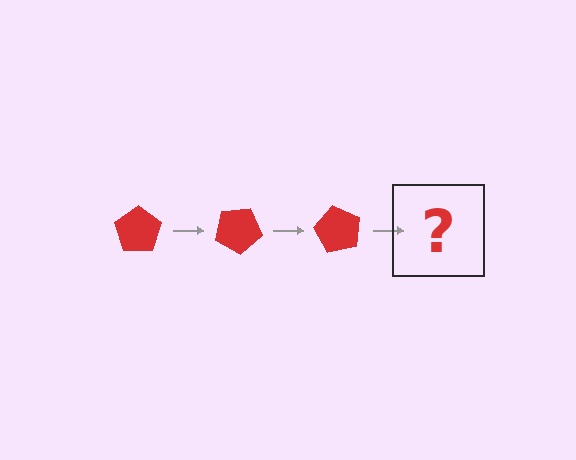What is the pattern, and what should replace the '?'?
The pattern is that the pentagon rotates 30 degrees each step. The '?' should be a red pentagon rotated 90 degrees.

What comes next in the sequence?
The next element should be a red pentagon rotated 90 degrees.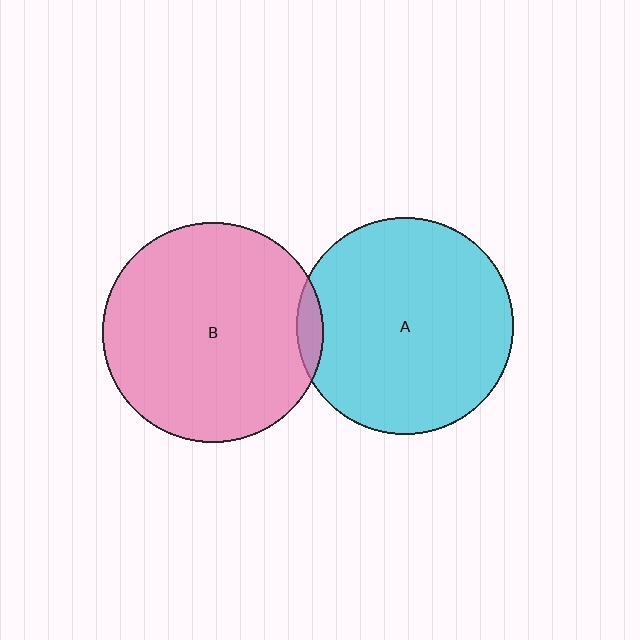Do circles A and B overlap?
Yes.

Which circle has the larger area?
Circle B (pink).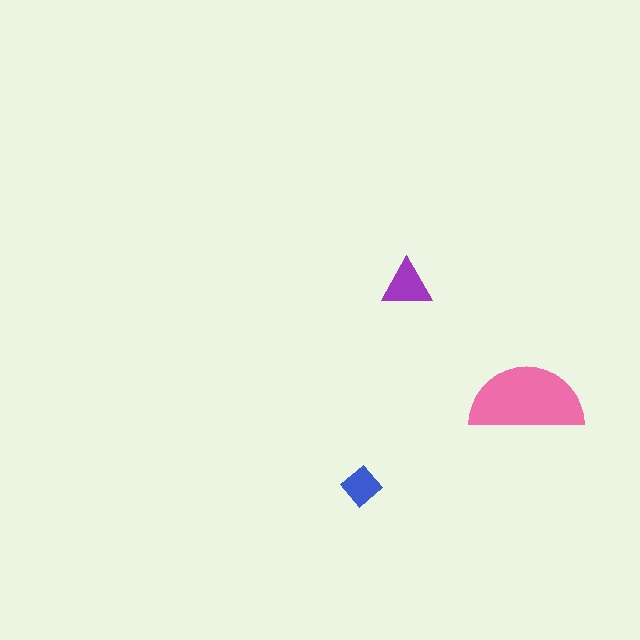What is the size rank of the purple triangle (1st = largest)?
2nd.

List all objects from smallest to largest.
The blue diamond, the purple triangle, the pink semicircle.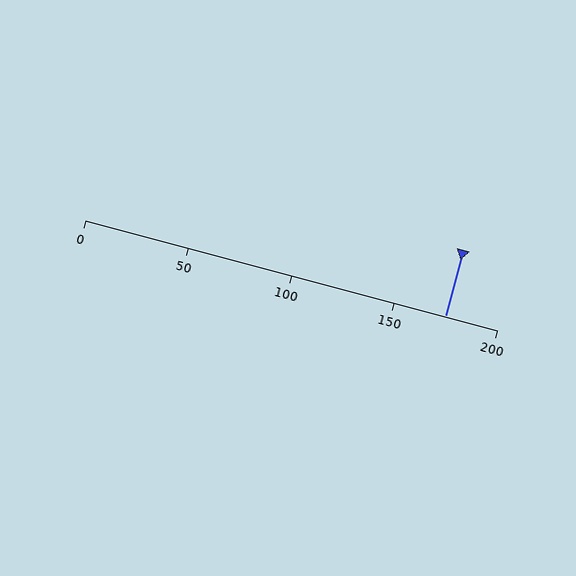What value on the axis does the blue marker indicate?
The marker indicates approximately 175.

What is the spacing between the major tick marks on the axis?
The major ticks are spaced 50 apart.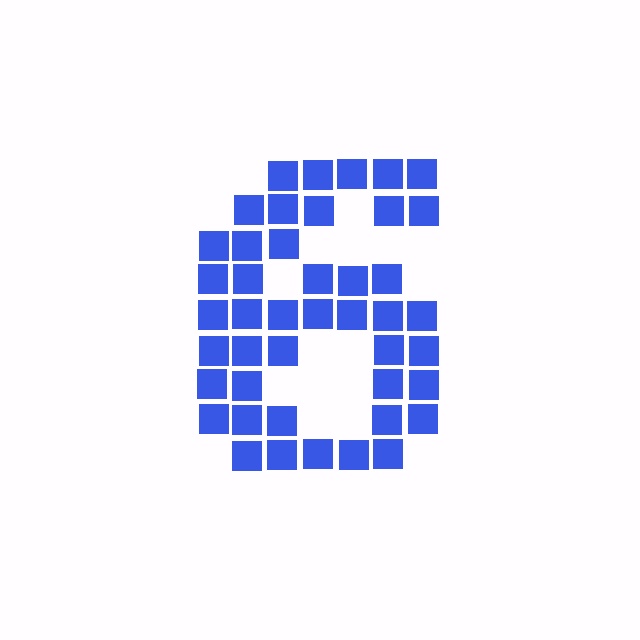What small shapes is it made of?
It is made of small squares.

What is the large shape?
The large shape is the digit 6.